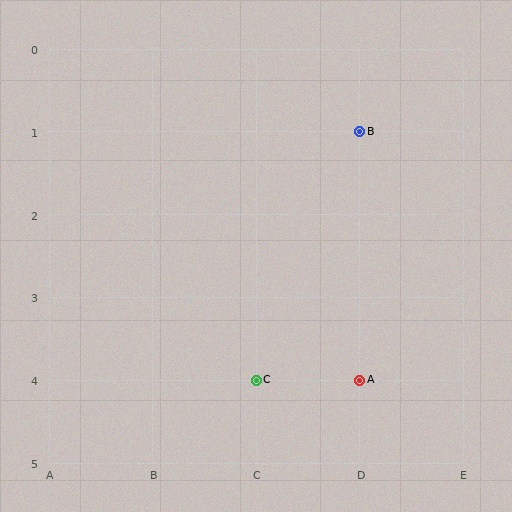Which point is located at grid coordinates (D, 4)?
Point A is at (D, 4).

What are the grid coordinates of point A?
Point A is at grid coordinates (D, 4).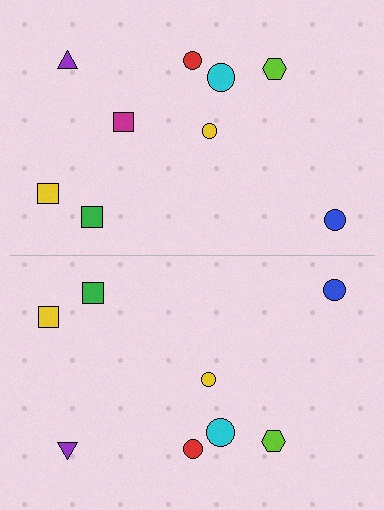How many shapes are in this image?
There are 17 shapes in this image.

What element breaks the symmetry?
A magenta square is missing from the bottom side.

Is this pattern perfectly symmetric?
No, the pattern is not perfectly symmetric. A magenta square is missing from the bottom side.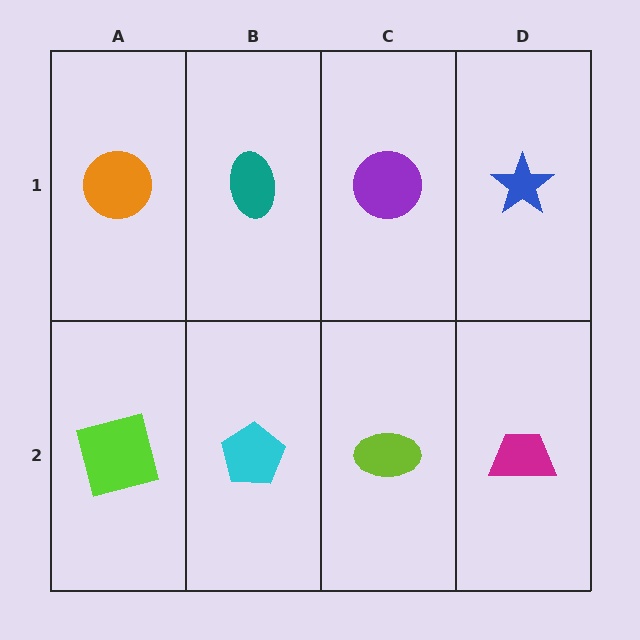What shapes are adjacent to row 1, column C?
A lime ellipse (row 2, column C), a teal ellipse (row 1, column B), a blue star (row 1, column D).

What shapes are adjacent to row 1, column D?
A magenta trapezoid (row 2, column D), a purple circle (row 1, column C).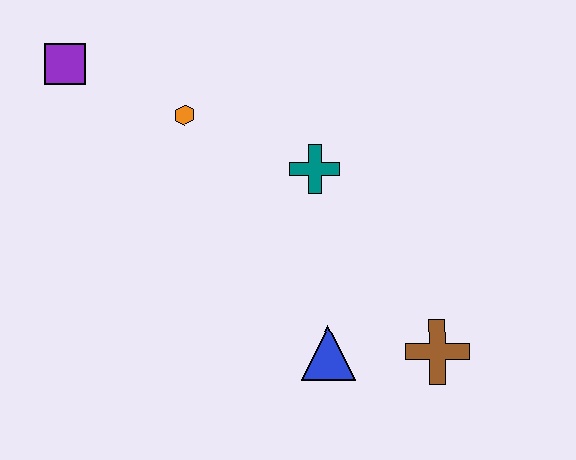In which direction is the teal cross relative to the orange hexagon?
The teal cross is to the right of the orange hexagon.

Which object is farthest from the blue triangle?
The purple square is farthest from the blue triangle.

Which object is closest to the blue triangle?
The brown cross is closest to the blue triangle.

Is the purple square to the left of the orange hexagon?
Yes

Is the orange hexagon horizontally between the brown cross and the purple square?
Yes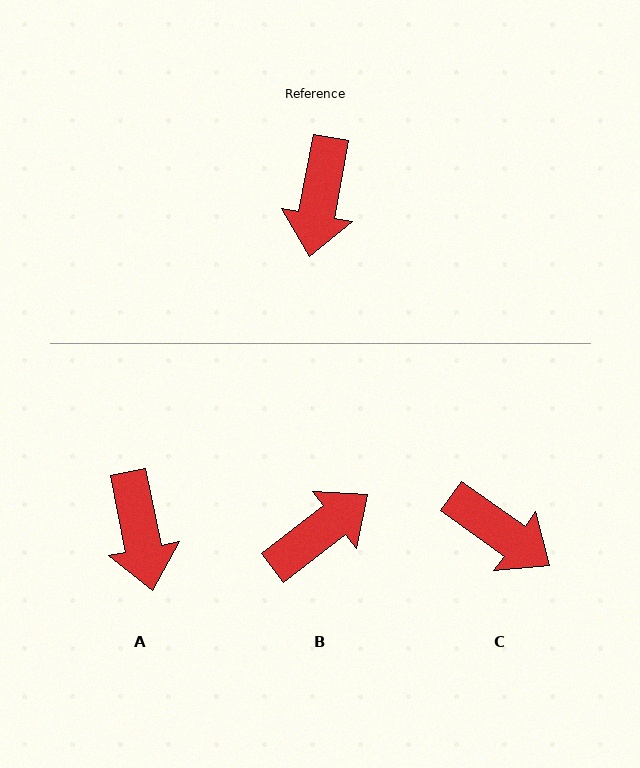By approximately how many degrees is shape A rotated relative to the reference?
Approximately 22 degrees counter-clockwise.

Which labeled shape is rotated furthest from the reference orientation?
B, about 138 degrees away.